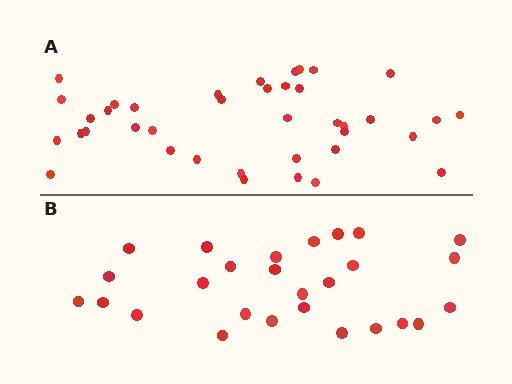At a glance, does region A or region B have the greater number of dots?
Region A (the top region) has more dots.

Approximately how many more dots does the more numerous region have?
Region A has roughly 12 or so more dots than region B.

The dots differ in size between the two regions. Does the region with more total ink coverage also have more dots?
No. Region B has more total ink coverage because its dots are larger, but region A actually contains more individual dots. Total area can be misleading — the number of items is what matters here.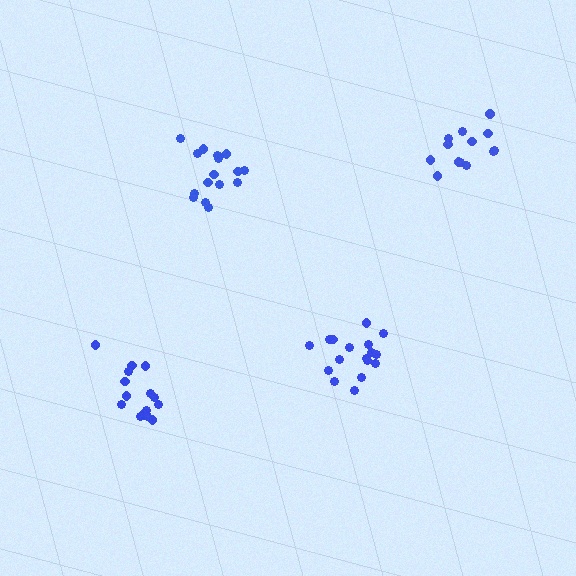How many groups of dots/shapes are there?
There are 4 groups.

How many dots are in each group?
Group 1: 13 dots, Group 2: 17 dots, Group 3: 17 dots, Group 4: 15 dots (62 total).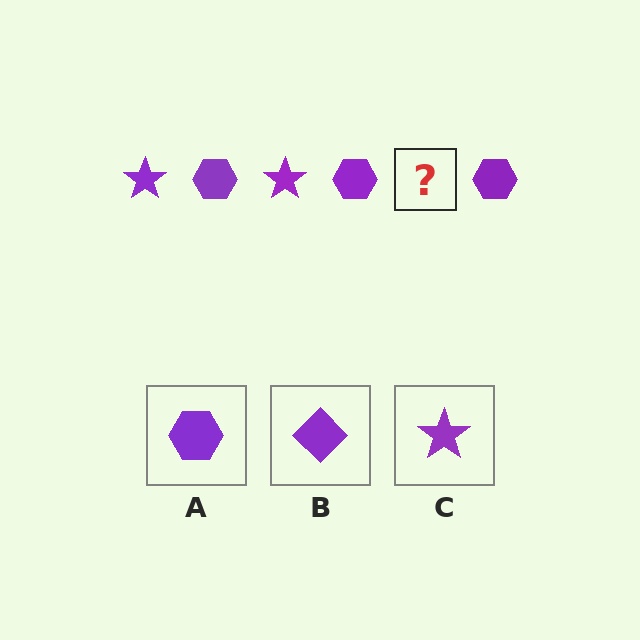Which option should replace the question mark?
Option C.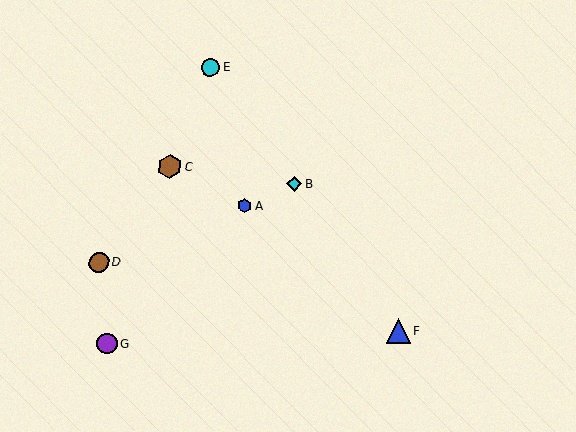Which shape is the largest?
The blue triangle (labeled F) is the largest.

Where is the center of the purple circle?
The center of the purple circle is at (107, 344).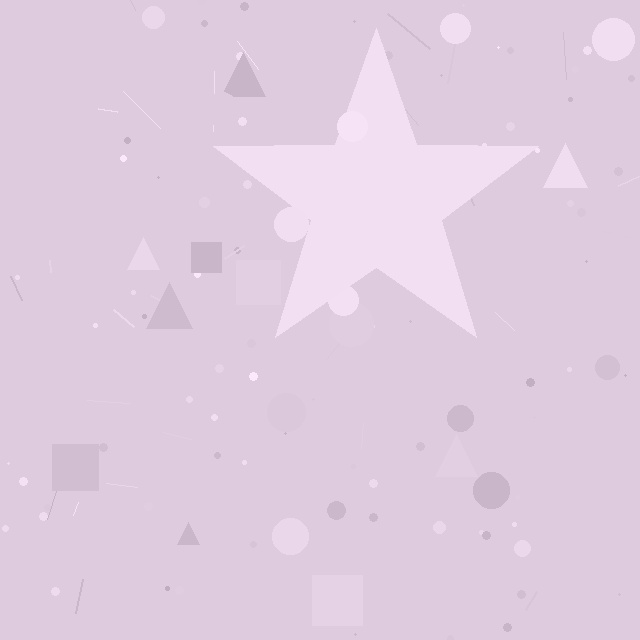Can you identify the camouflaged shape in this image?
The camouflaged shape is a star.